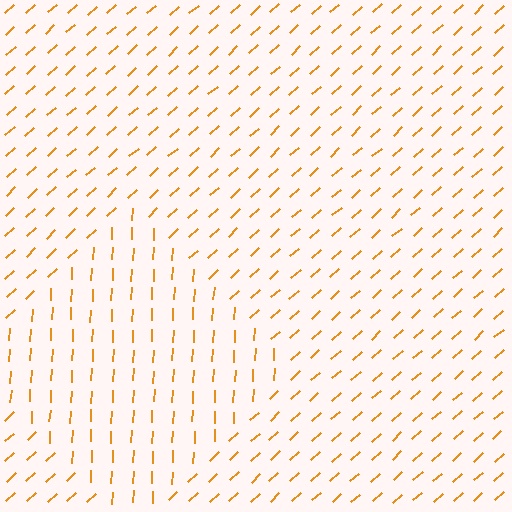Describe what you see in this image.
The image is filled with small orange line segments. A diamond region in the image has lines oriented differently from the surrounding lines, creating a visible texture boundary.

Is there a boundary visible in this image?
Yes, there is a texture boundary formed by a change in line orientation.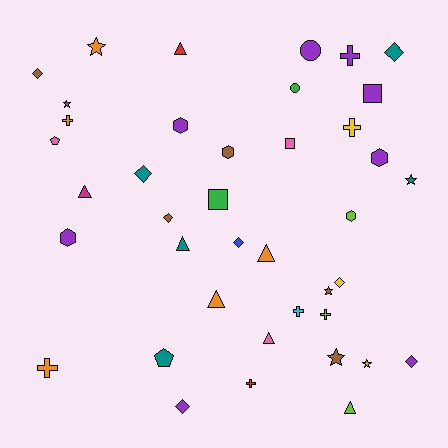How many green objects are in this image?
There are 2 green objects.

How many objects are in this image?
There are 40 objects.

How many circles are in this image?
There are 2 circles.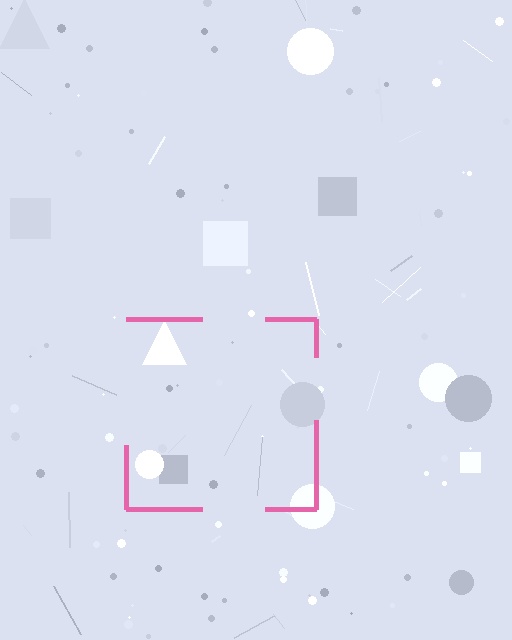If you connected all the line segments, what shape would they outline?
They would outline a square.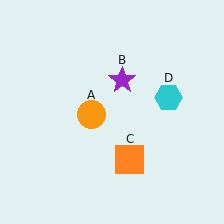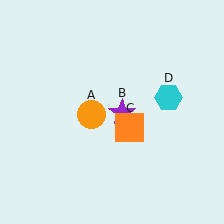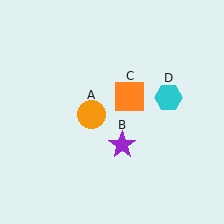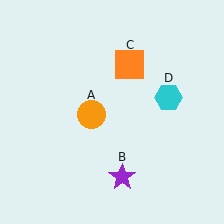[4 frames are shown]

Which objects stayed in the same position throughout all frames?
Orange circle (object A) and cyan hexagon (object D) remained stationary.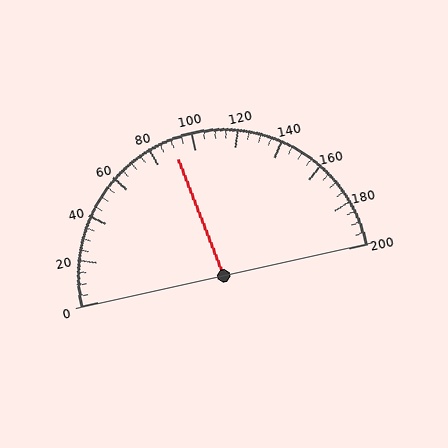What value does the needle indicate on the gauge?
The needle indicates approximately 90.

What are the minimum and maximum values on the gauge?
The gauge ranges from 0 to 200.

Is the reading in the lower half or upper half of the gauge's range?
The reading is in the lower half of the range (0 to 200).